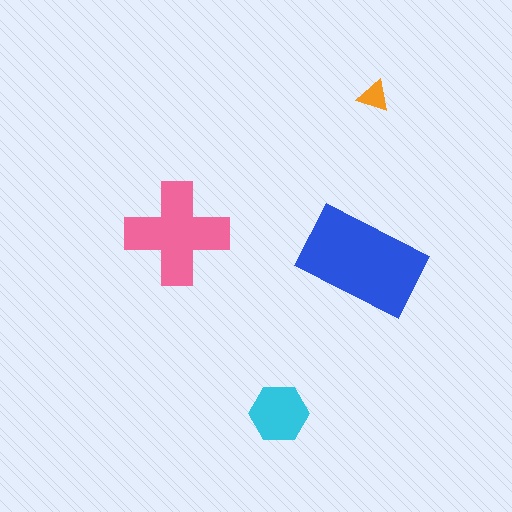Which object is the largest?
The blue rectangle.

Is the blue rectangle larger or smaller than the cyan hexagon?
Larger.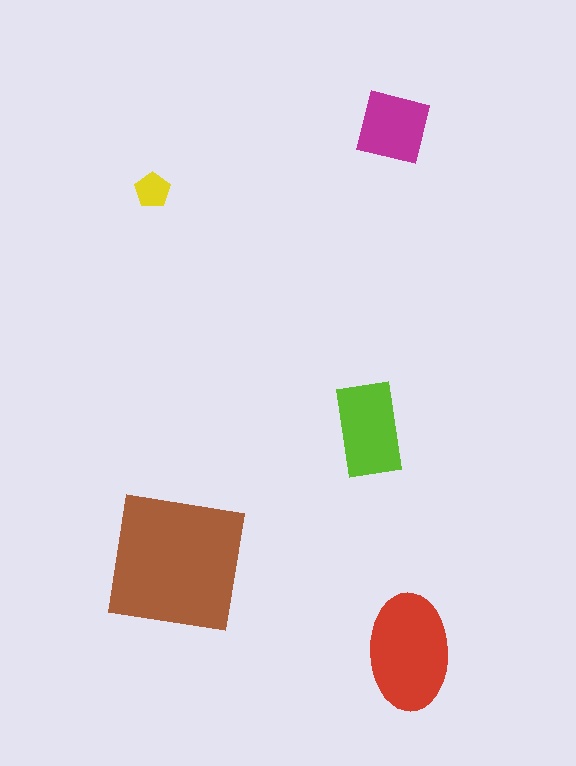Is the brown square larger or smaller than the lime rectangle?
Larger.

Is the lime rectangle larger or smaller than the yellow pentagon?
Larger.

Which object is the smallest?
The yellow pentagon.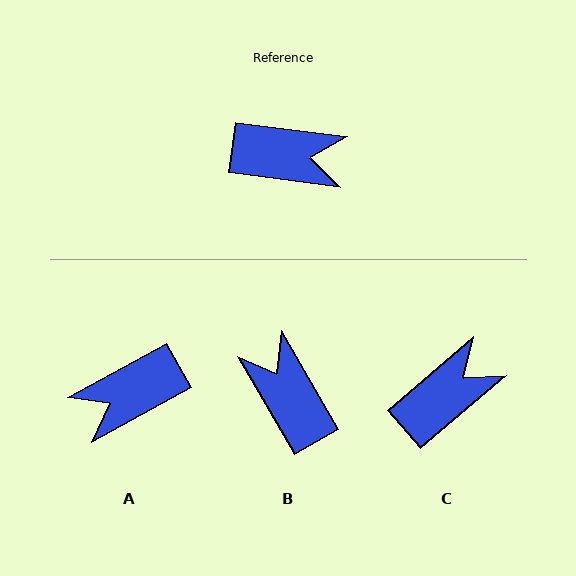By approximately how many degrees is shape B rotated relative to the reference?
Approximately 127 degrees counter-clockwise.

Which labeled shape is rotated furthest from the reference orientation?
A, about 144 degrees away.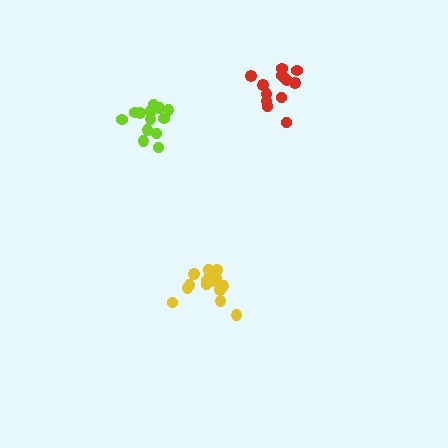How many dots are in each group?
Group 1: 13 dots, Group 2: 16 dots, Group 3: 13 dots (42 total).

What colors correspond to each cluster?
The clusters are colored: red, yellow, lime.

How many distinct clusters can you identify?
There are 3 distinct clusters.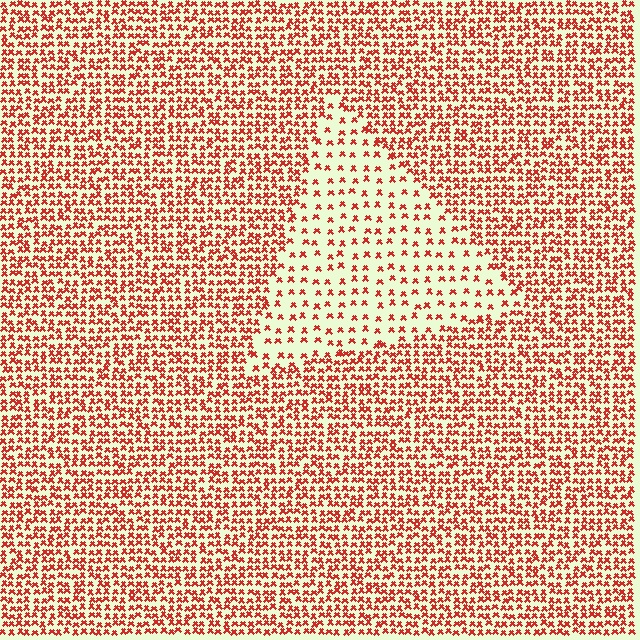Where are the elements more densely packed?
The elements are more densely packed outside the triangle boundary.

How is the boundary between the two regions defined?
The boundary is defined by a change in element density (approximately 2.4x ratio). All elements are the same color, size, and shape.